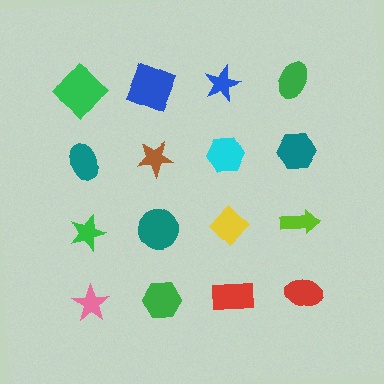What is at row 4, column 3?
A red rectangle.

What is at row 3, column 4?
A lime arrow.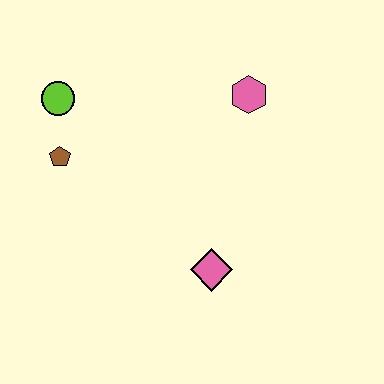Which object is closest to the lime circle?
The brown pentagon is closest to the lime circle.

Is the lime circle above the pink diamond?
Yes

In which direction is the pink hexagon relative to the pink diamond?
The pink hexagon is above the pink diamond.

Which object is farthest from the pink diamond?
The lime circle is farthest from the pink diamond.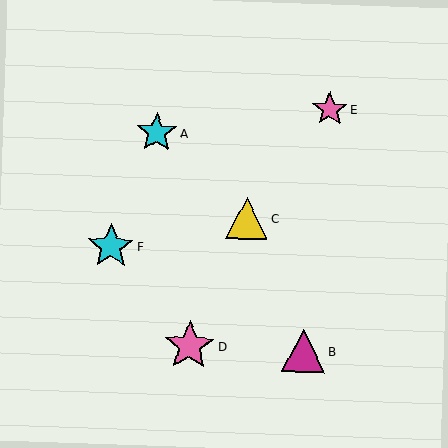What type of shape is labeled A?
Shape A is a cyan star.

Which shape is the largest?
The pink star (labeled D) is the largest.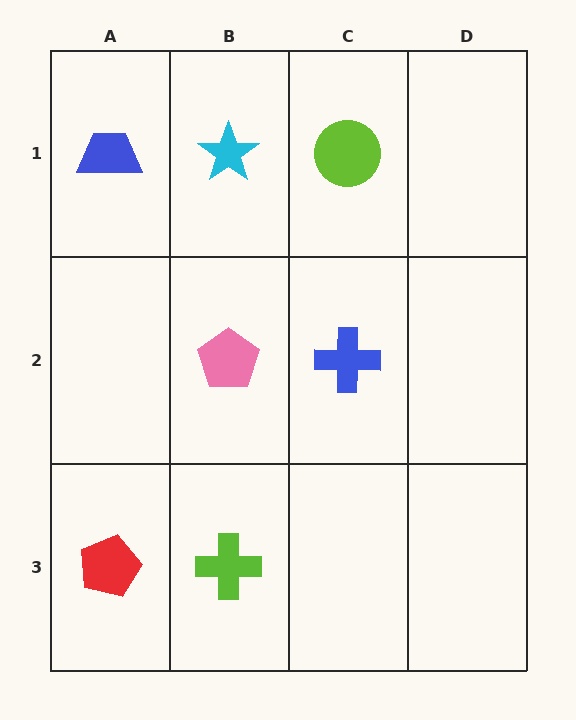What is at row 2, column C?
A blue cross.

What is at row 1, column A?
A blue trapezoid.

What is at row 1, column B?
A cyan star.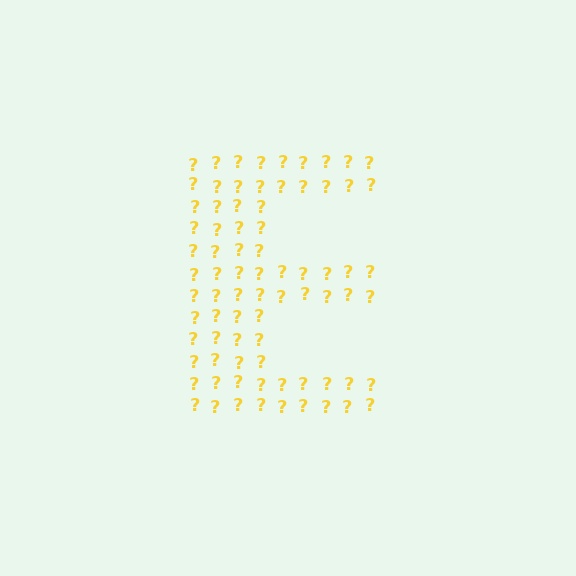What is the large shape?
The large shape is the letter E.